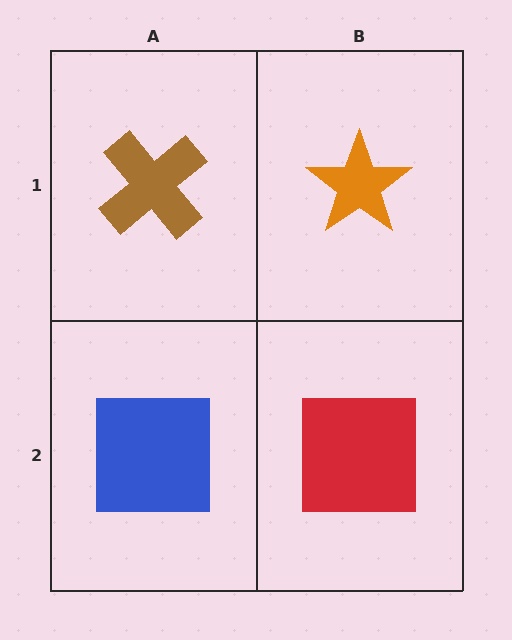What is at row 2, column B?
A red square.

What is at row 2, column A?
A blue square.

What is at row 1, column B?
An orange star.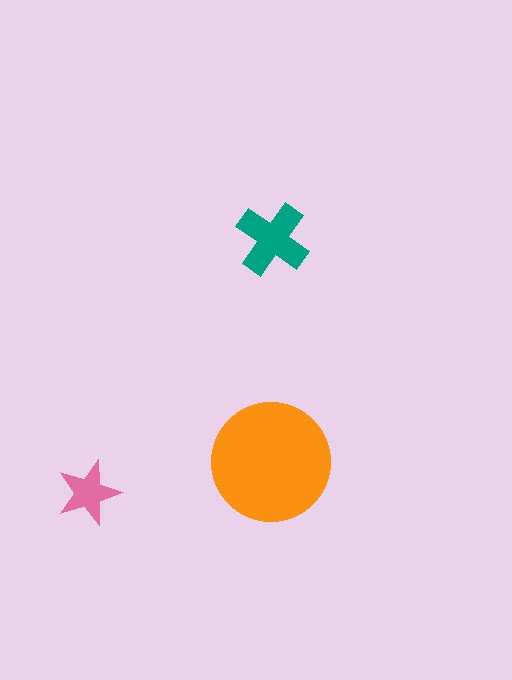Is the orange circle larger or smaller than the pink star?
Larger.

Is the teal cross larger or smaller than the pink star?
Larger.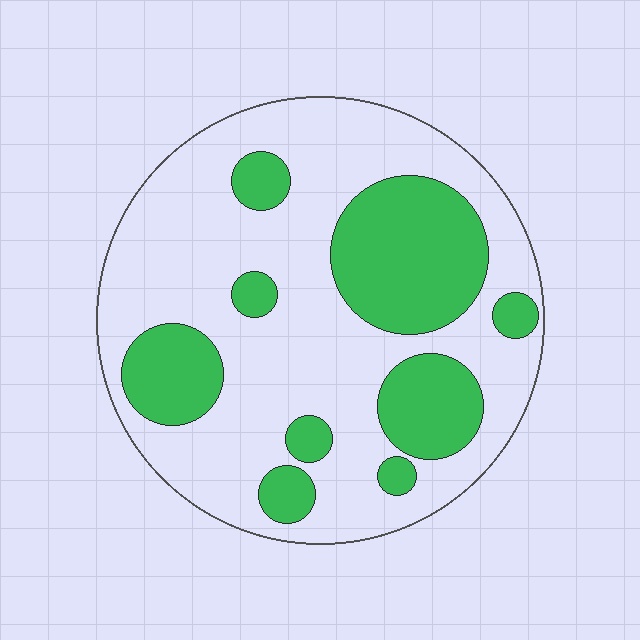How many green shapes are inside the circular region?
9.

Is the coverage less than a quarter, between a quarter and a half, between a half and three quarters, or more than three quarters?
Between a quarter and a half.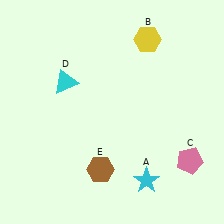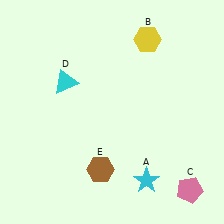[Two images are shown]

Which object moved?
The pink pentagon (C) moved down.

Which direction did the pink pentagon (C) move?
The pink pentagon (C) moved down.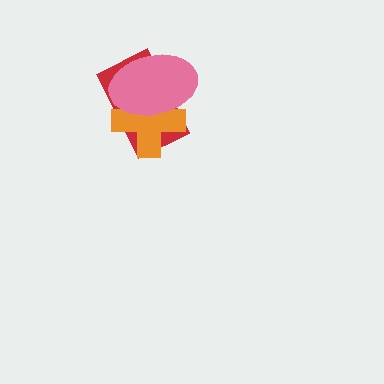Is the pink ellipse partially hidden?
No, no other shape covers it.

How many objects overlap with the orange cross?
2 objects overlap with the orange cross.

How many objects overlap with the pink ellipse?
2 objects overlap with the pink ellipse.